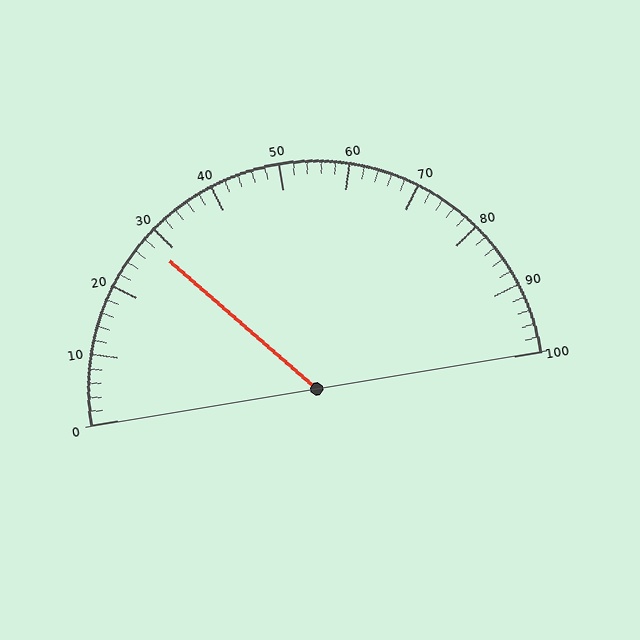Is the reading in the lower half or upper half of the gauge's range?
The reading is in the lower half of the range (0 to 100).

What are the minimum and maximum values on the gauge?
The gauge ranges from 0 to 100.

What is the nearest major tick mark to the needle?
The nearest major tick mark is 30.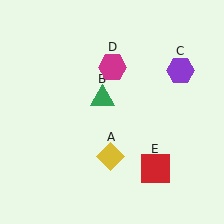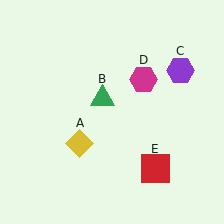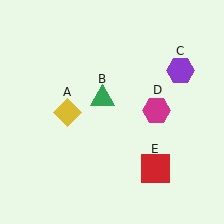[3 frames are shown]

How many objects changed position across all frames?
2 objects changed position: yellow diamond (object A), magenta hexagon (object D).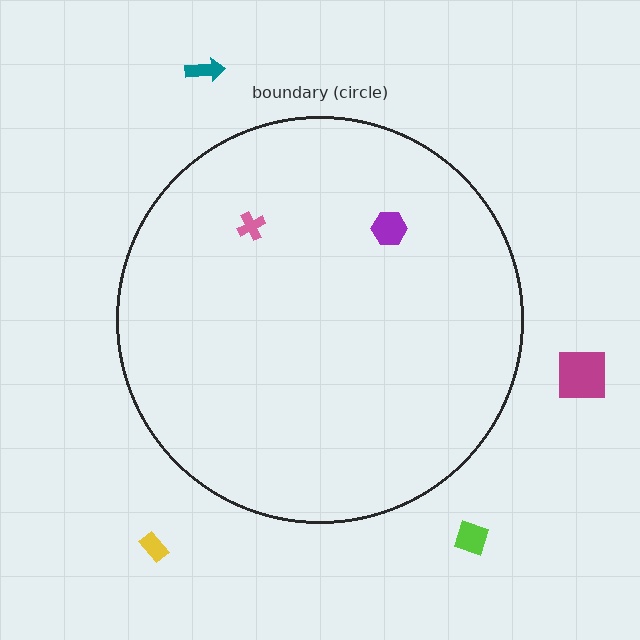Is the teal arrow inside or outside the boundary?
Outside.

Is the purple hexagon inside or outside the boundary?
Inside.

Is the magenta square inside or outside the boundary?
Outside.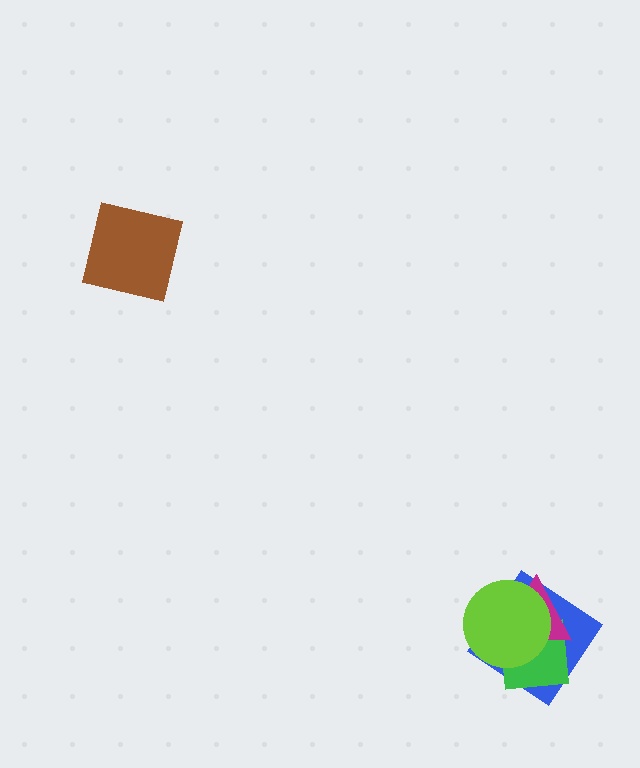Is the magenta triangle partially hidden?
Yes, it is partially covered by another shape.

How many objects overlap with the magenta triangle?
3 objects overlap with the magenta triangle.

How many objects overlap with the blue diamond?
3 objects overlap with the blue diamond.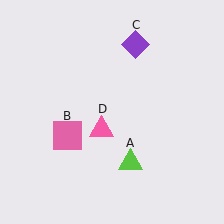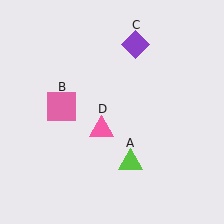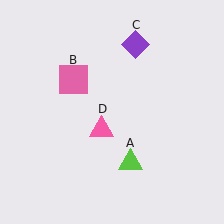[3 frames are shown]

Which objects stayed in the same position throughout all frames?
Lime triangle (object A) and purple diamond (object C) and pink triangle (object D) remained stationary.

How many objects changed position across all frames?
1 object changed position: pink square (object B).